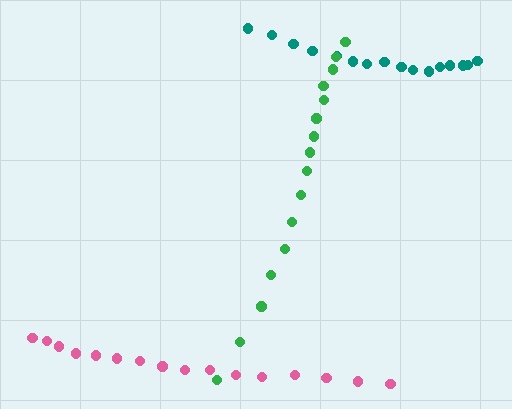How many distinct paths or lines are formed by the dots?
There are 3 distinct paths.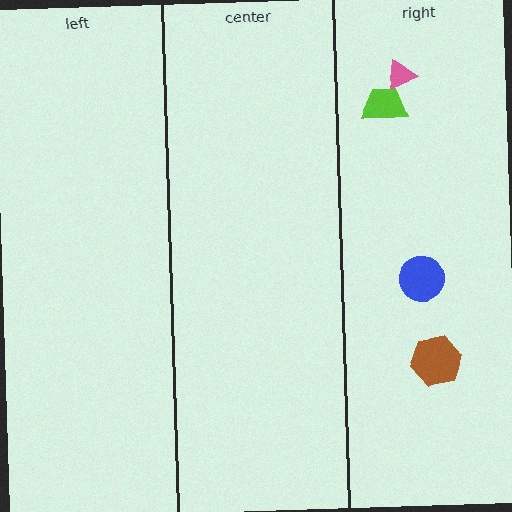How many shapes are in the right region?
4.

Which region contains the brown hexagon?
The right region.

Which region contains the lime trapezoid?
The right region.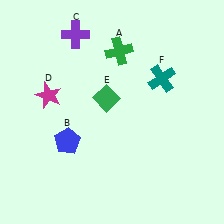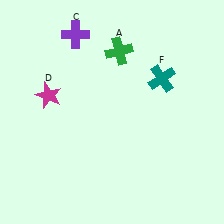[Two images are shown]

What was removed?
The green diamond (E), the blue pentagon (B) were removed in Image 2.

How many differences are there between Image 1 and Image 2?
There are 2 differences between the two images.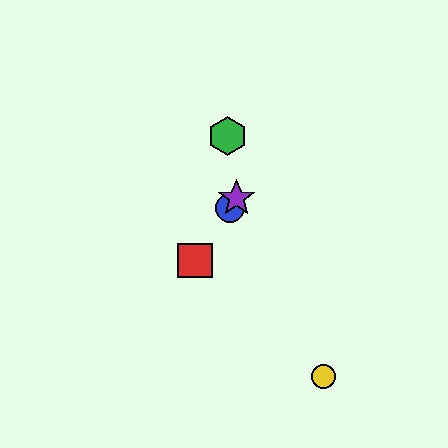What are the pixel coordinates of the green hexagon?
The green hexagon is at (228, 136).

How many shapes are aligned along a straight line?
3 shapes (the red square, the blue circle, the purple star) are aligned along a straight line.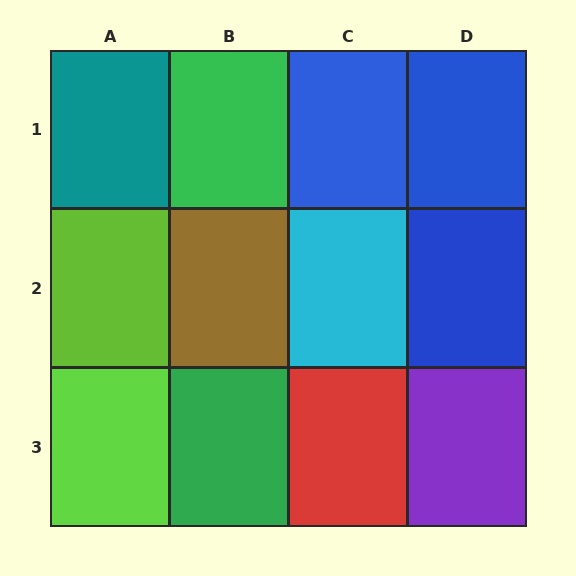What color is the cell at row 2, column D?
Blue.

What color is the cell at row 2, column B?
Brown.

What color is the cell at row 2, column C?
Cyan.